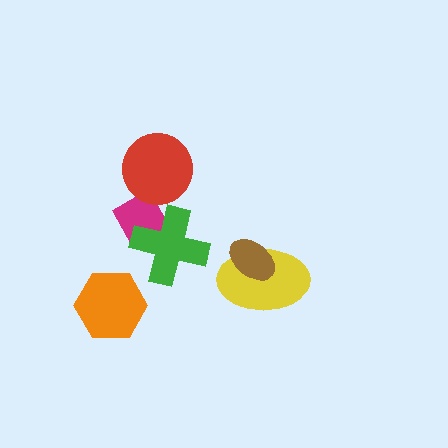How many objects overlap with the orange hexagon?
0 objects overlap with the orange hexagon.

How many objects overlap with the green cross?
1 object overlaps with the green cross.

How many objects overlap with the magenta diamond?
2 objects overlap with the magenta diamond.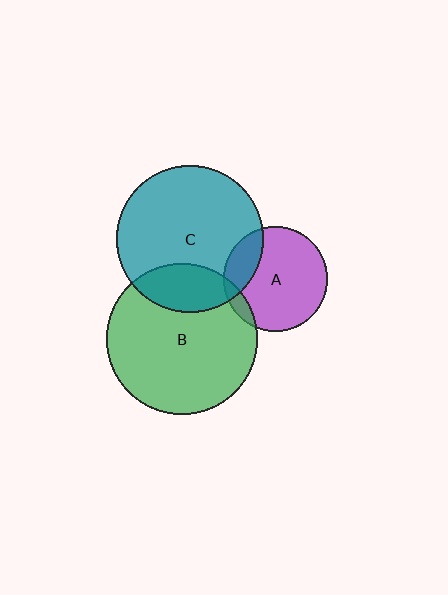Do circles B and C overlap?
Yes.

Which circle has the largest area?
Circle B (green).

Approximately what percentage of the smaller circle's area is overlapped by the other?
Approximately 20%.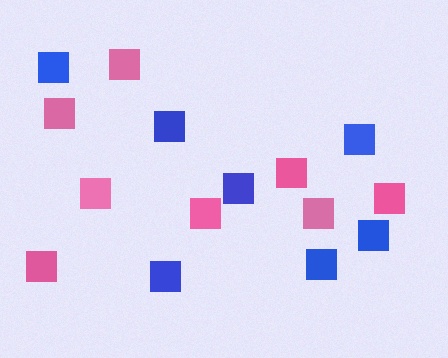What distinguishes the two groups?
There are 2 groups: one group of pink squares (8) and one group of blue squares (7).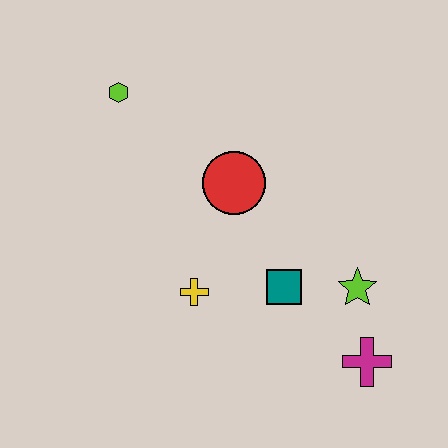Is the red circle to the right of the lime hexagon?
Yes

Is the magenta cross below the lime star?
Yes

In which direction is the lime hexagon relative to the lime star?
The lime hexagon is to the left of the lime star.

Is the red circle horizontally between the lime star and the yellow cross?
Yes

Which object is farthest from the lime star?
The lime hexagon is farthest from the lime star.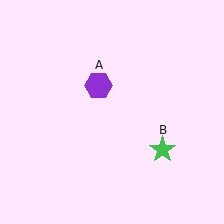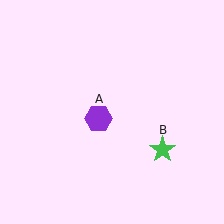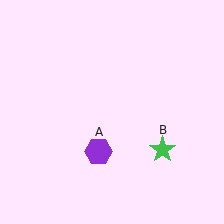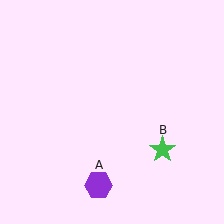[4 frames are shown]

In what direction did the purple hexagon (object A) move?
The purple hexagon (object A) moved down.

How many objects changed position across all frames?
1 object changed position: purple hexagon (object A).